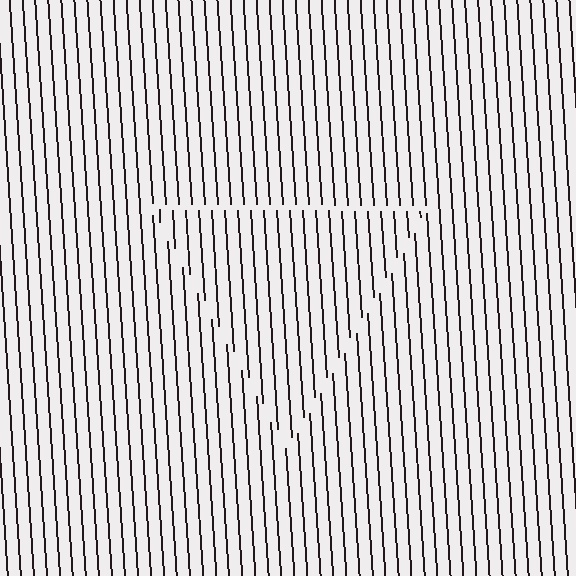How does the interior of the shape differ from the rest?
The interior of the shape contains the same grating, shifted by half a period — the contour is defined by the phase discontinuity where line-ends from the inner and outer gratings abut.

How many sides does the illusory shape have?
3 sides — the line-ends trace a triangle.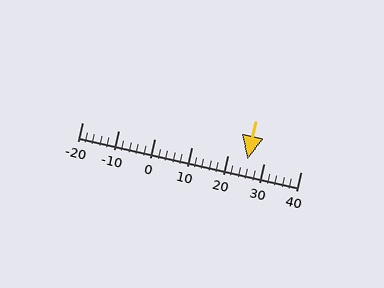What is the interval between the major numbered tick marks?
The major tick marks are spaced 10 units apart.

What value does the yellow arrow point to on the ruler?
The yellow arrow points to approximately 26.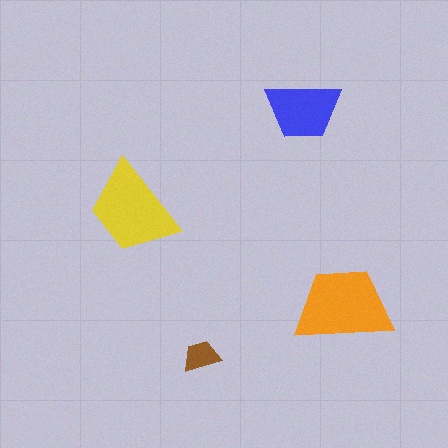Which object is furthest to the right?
The orange trapezoid is rightmost.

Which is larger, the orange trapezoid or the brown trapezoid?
The orange one.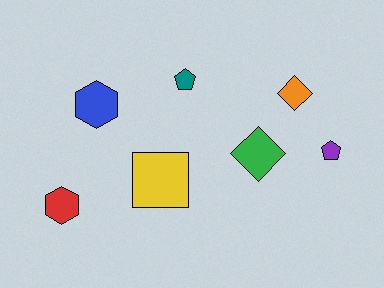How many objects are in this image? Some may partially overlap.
There are 7 objects.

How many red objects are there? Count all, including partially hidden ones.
There is 1 red object.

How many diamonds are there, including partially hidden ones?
There are 2 diamonds.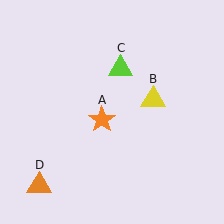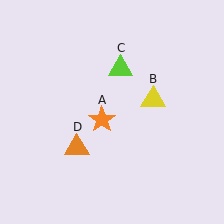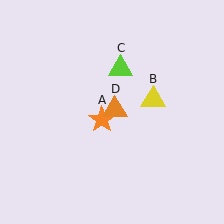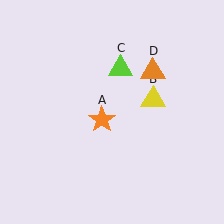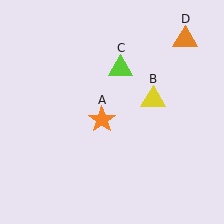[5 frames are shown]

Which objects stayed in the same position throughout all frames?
Orange star (object A) and yellow triangle (object B) and lime triangle (object C) remained stationary.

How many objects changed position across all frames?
1 object changed position: orange triangle (object D).